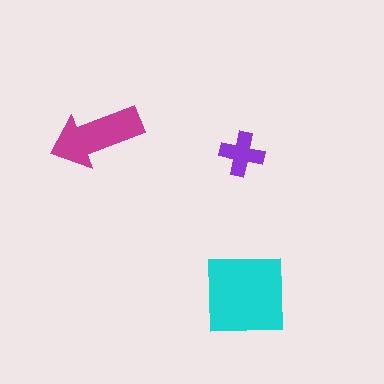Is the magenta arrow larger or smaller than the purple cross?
Larger.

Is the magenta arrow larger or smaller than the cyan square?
Smaller.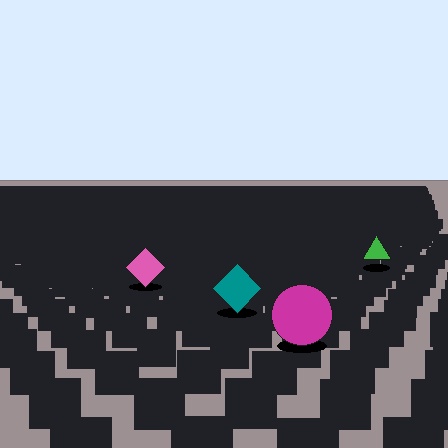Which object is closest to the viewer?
The magenta circle is closest. The texture marks near it are larger and more spread out.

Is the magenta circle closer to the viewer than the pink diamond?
Yes. The magenta circle is closer — you can tell from the texture gradient: the ground texture is coarser near it.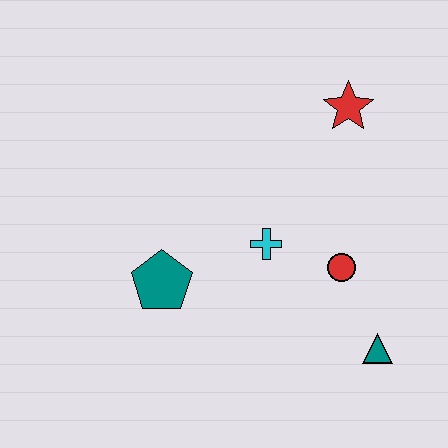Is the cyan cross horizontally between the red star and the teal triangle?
No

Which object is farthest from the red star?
The teal pentagon is farthest from the red star.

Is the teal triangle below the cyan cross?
Yes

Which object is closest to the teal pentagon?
The cyan cross is closest to the teal pentagon.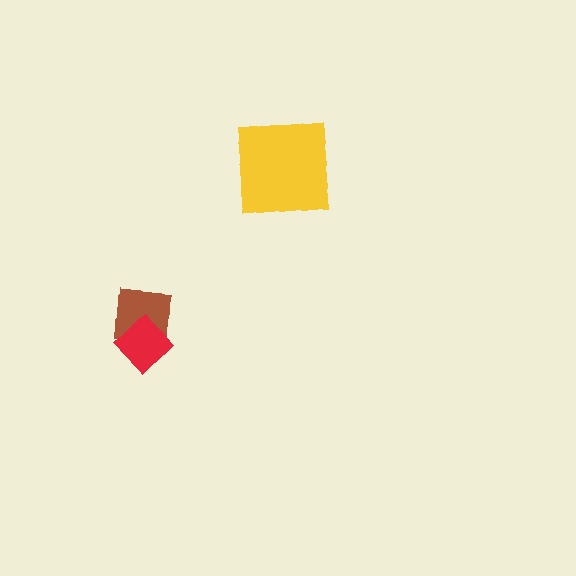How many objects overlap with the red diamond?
1 object overlaps with the red diamond.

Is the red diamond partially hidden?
No, no other shape covers it.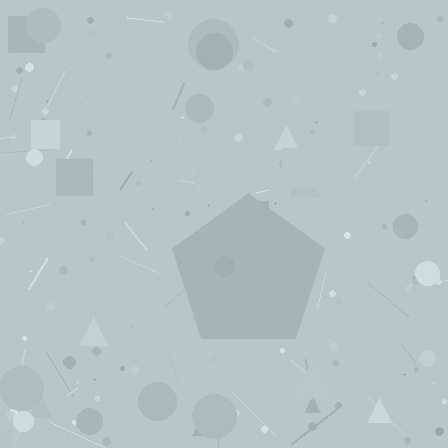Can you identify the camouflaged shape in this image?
The camouflaged shape is a pentagon.